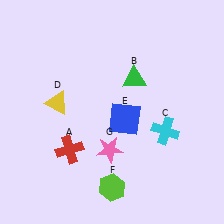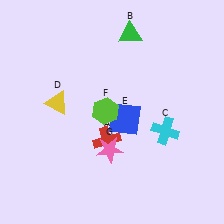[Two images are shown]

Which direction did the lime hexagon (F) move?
The lime hexagon (F) moved up.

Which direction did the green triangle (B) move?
The green triangle (B) moved up.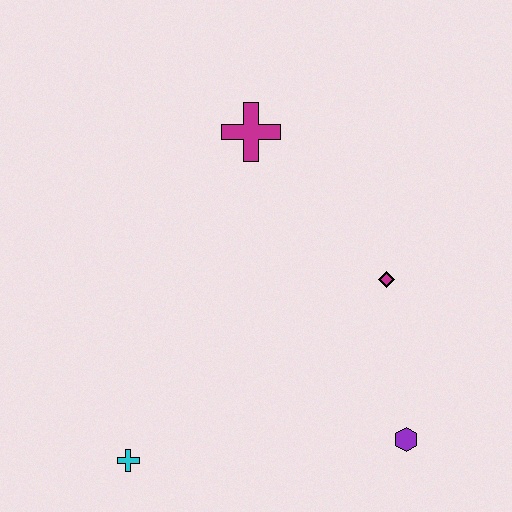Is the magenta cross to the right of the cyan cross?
Yes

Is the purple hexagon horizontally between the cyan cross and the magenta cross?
No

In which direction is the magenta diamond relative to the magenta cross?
The magenta diamond is below the magenta cross.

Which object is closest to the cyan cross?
The purple hexagon is closest to the cyan cross.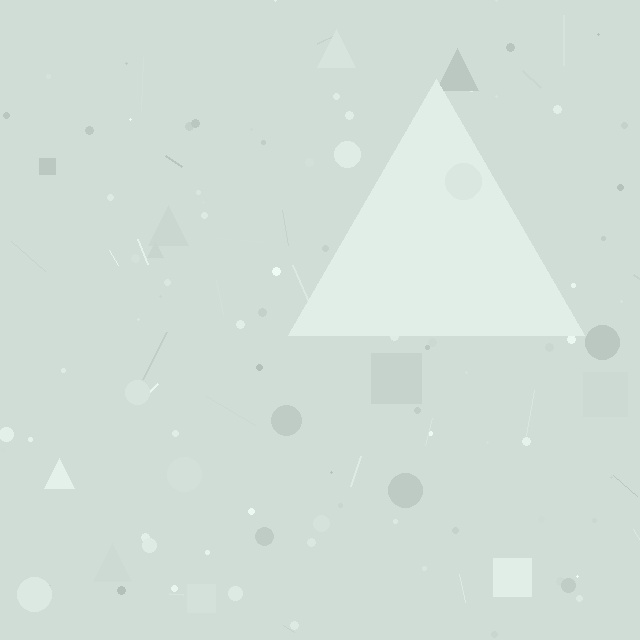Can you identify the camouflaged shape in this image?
The camouflaged shape is a triangle.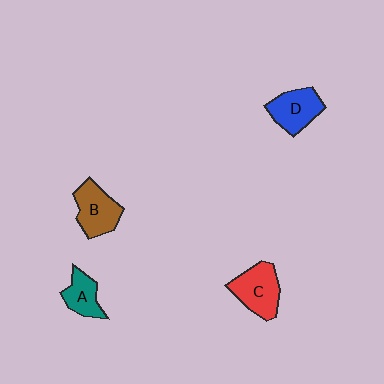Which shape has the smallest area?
Shape A (teal).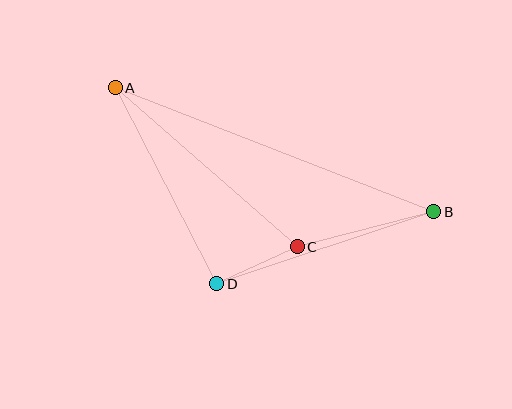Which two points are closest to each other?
Points C and D are closest to each other.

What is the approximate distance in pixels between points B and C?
The distance between B and C is approximately 141 pixels.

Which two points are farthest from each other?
Points A and B are farthest from each other.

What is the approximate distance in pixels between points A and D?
The distance between A and D is approximately 221 pixels.